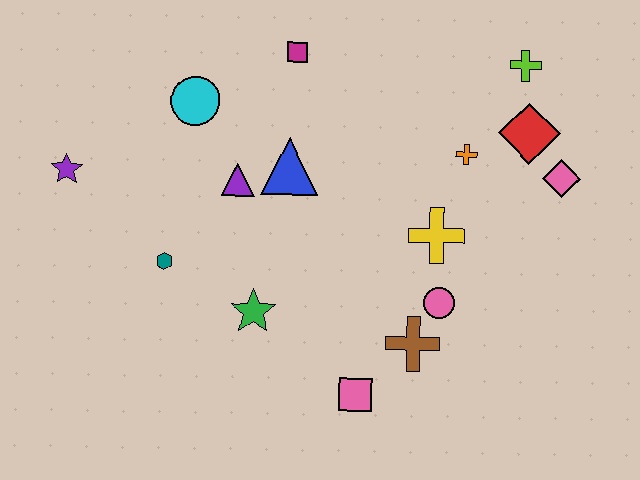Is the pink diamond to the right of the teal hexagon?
Yes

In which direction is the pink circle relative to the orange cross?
The pink circle is below the orange cross.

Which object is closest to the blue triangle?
The purple triangle is closest to the blue triangle.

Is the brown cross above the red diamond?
No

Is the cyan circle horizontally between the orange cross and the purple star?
Yes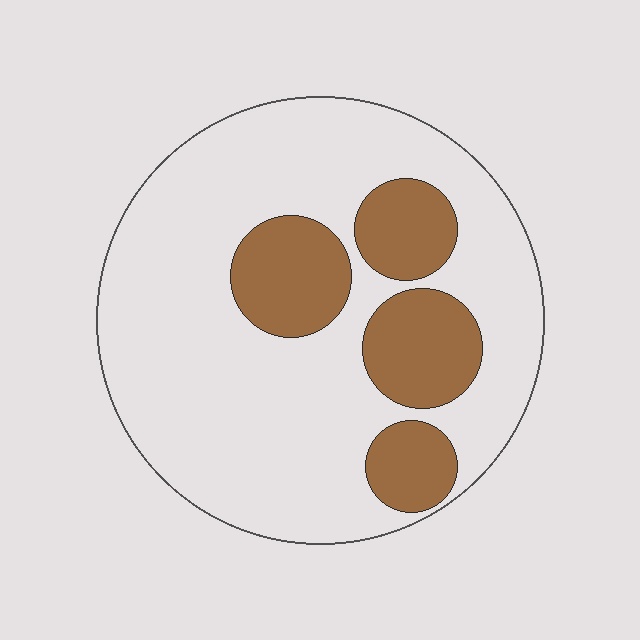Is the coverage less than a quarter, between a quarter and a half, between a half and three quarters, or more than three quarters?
Less than a quarter.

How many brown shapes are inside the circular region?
4.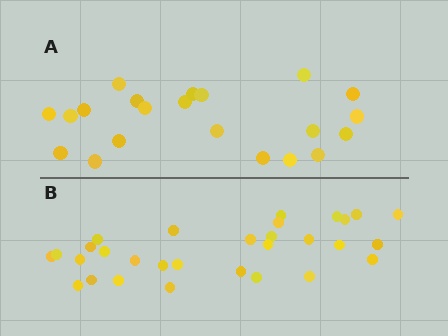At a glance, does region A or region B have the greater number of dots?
Region B (the bottom region) has more dots.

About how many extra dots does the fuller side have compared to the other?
Region B has roughly 8 or so more dots than region A.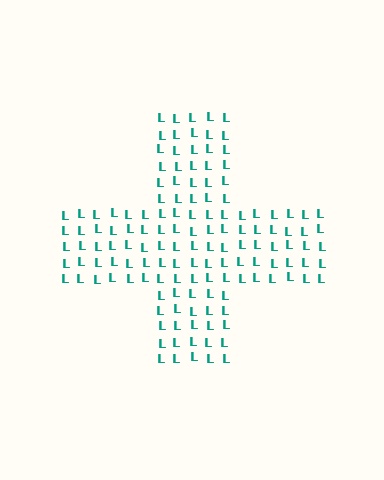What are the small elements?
The small elements are letter L's.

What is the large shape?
The large shape is a cross.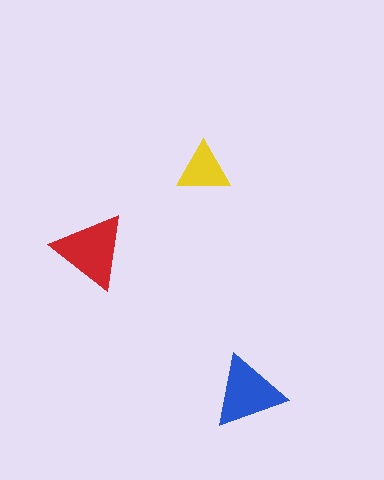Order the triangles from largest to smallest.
the red one, the blue one, the yellow one.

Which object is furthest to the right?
The blue triangle is rightmost.